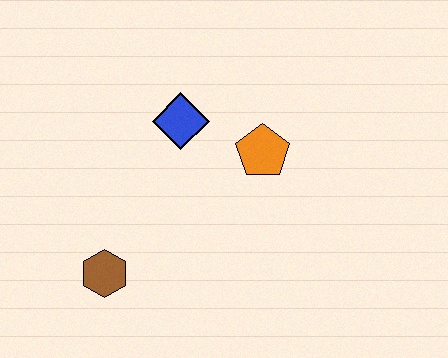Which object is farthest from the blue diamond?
The brown hexagon is farthest from the blue diamond.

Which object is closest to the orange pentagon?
The blue diamond is closest to the orange pentagon.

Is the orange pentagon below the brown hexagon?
No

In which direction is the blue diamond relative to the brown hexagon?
The blue diamond is above the brown hexagon.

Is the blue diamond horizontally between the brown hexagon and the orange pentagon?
Yes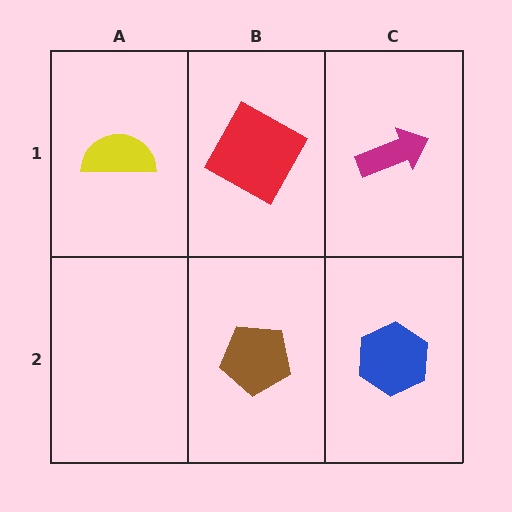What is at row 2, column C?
A blue hexagon.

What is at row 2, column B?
A brown pentagon.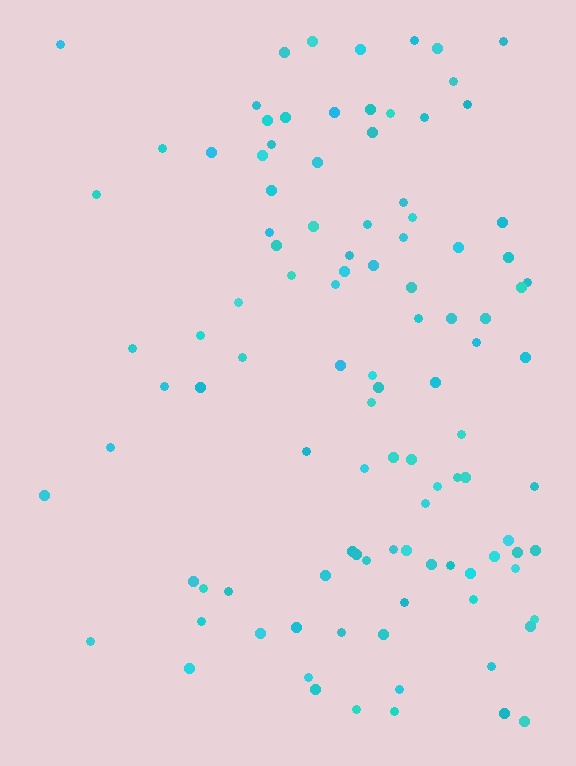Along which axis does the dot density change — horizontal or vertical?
Horizontal.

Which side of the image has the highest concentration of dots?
The right.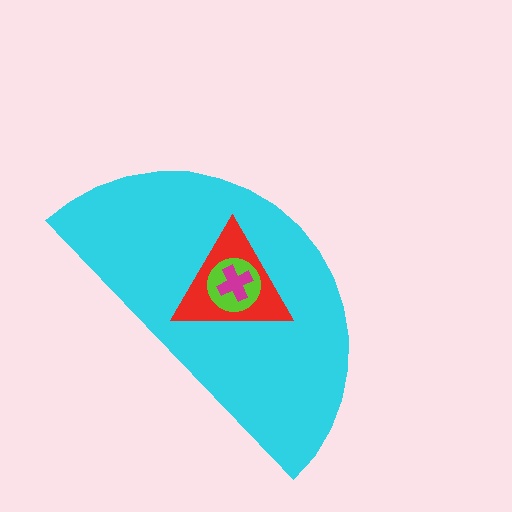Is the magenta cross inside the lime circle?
Yes.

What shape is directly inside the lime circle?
The magenta cross.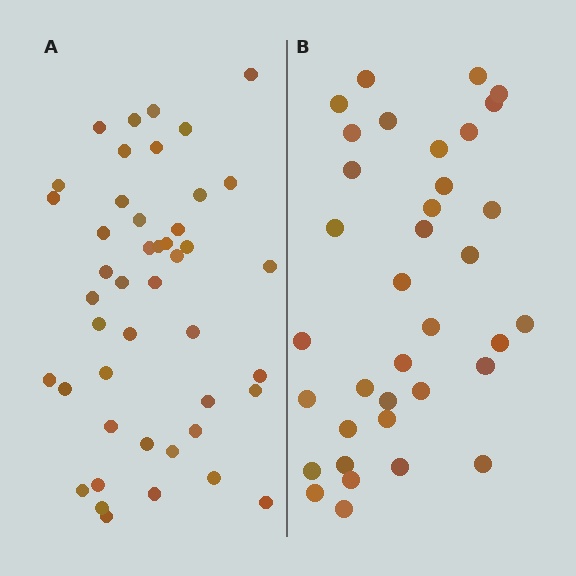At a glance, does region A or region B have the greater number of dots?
Region A (the left region) has more dots.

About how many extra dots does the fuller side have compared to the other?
Region A has roughly 8 or so more dots than region B.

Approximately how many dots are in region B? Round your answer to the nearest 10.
About 40 dots. (The exact count is 36, which rounds to 40.)